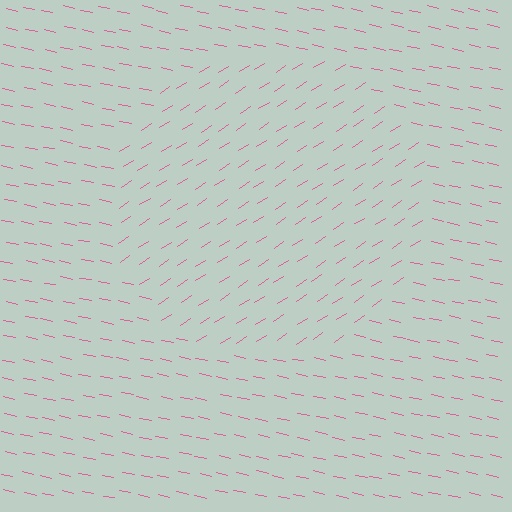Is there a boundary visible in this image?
Yes, there is a texture boundary formed by a change in line orientation.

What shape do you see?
I see a circle.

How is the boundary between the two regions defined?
The boundary is defined purely by a change in line orientation (approximately 45 degrees difference). All lines are the same color and thickness.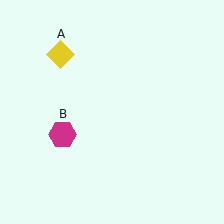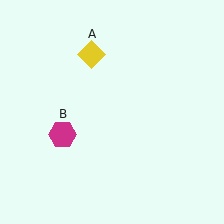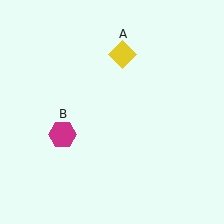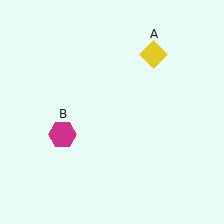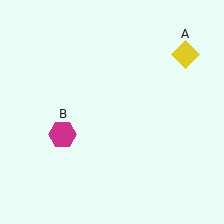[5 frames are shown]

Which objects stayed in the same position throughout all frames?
Magenta hexagon (object B) remained stationary.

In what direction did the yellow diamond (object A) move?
The yellow diamond (object A) moved right.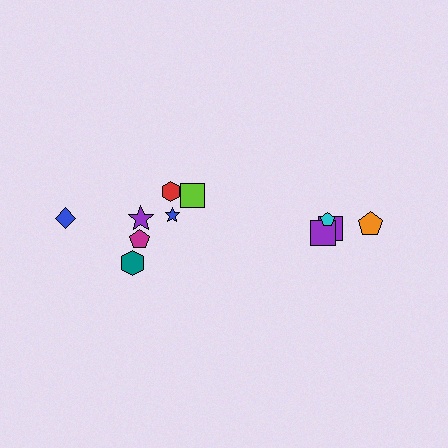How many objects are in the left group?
There are 7 objects.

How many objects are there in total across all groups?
There are 11 objects.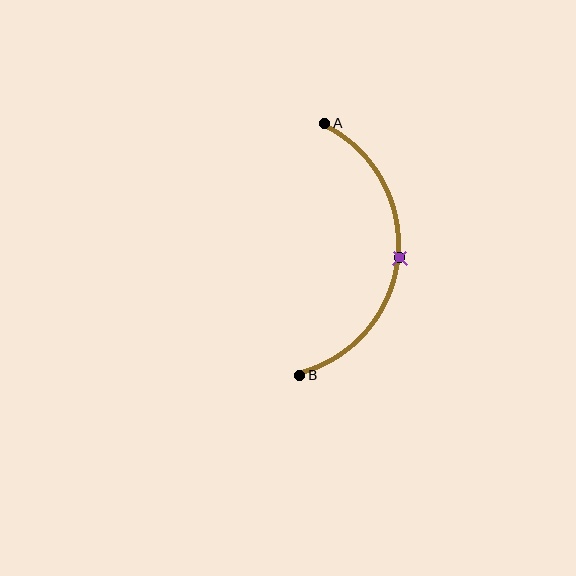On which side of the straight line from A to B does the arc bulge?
The arc bulges to the right of the straight line connecting A and B.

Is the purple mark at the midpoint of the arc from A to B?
Yes. The purple mark lies on the arc at equal arc-length from both A and B — it is the arc midpoint.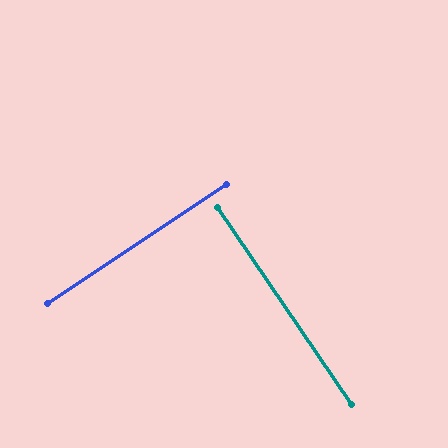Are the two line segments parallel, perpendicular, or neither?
Perpendicular — they meet at approximately 90°.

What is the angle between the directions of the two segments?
Approximately 90 degrees.